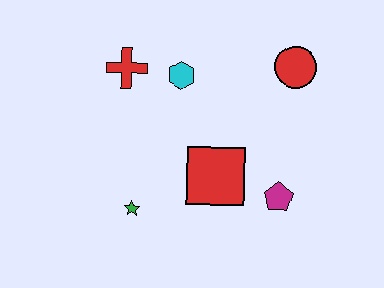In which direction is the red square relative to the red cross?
The red square is below the red cross.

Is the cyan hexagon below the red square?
No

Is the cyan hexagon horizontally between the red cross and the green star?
No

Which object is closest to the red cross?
The cyan hexagon is closest to the red cross.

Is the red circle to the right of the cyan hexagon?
Yes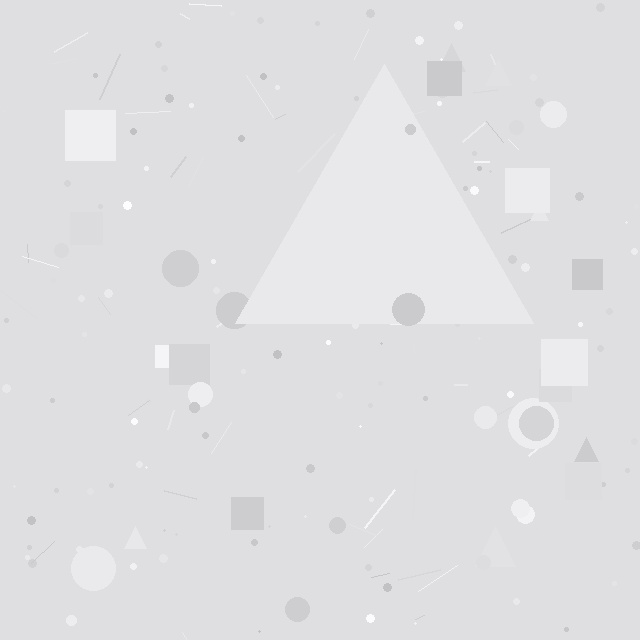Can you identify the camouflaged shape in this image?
The camouflaged shape is a triangle.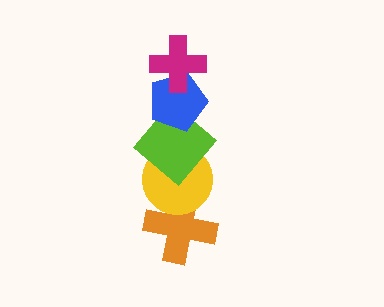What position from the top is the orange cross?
The orange cross is 5th from the top.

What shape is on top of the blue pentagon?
The magenta cross is on top of the blue pentagon.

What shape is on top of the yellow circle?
The lime diamond is on top of the yellow circle.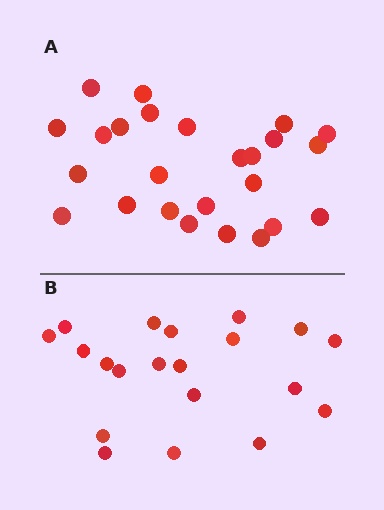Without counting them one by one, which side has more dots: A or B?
Region A (the top region) has more dots.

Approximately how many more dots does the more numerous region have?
Region A has about 5 more dots than region B.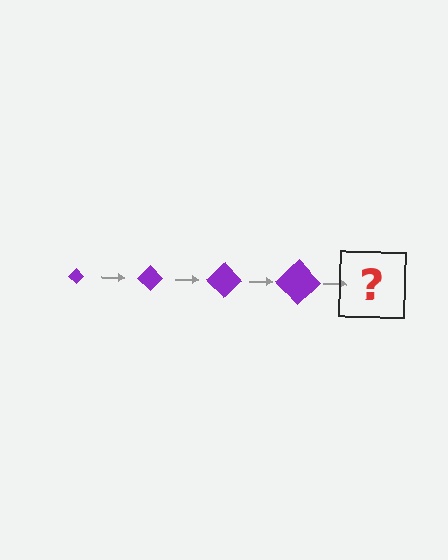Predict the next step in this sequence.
The next step is a purple diamond, larger than the previous one.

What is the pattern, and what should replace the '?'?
The pattern is that the diamond gets progressively larger each step. The '?' should be a purple diamond, larger than the previous one.